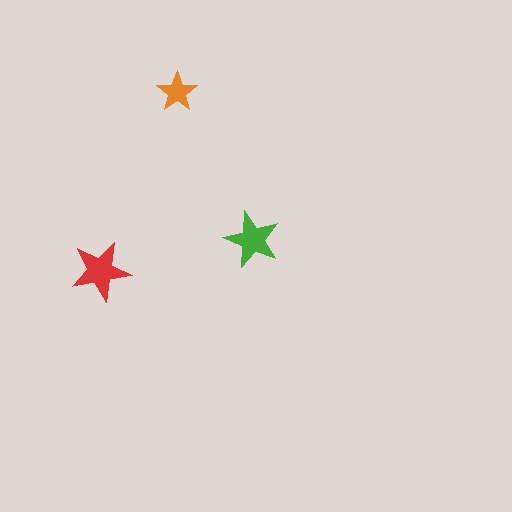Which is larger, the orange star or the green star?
The green one.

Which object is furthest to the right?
The green star is rightmost.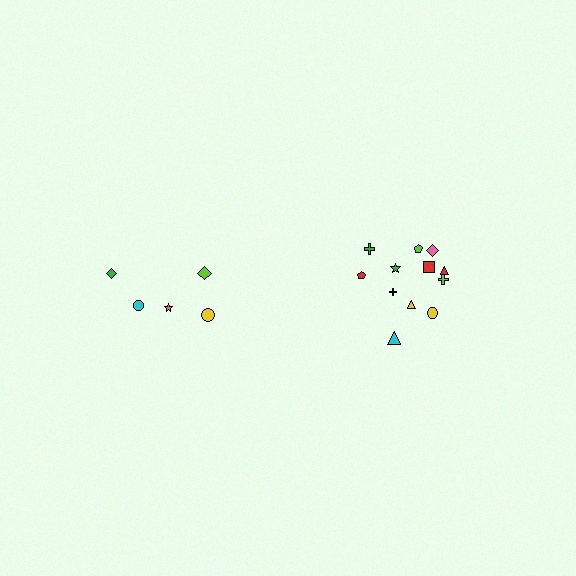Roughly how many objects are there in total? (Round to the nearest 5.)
Roughly 15 objects in total.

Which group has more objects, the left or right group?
The right group.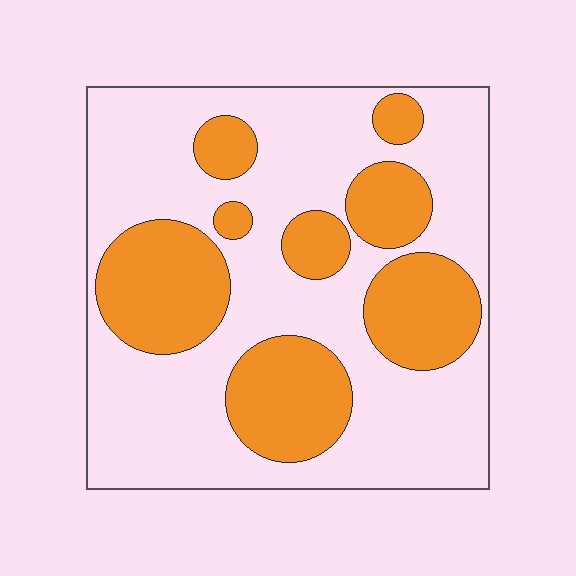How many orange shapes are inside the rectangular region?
8.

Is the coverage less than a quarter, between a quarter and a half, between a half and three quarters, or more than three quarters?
Between a quarter and a half.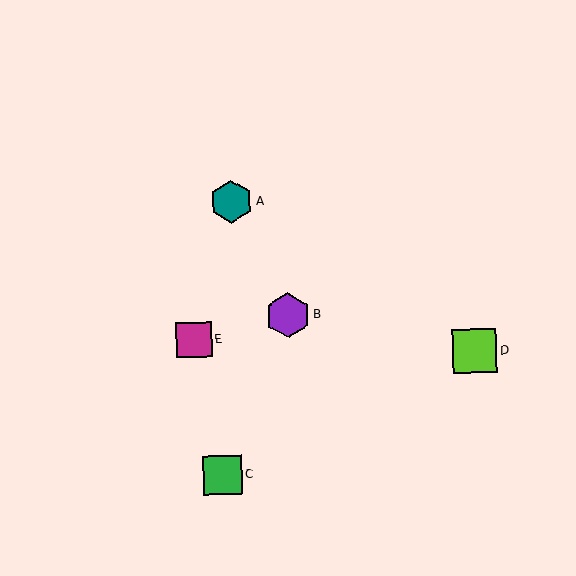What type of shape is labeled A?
Shape A is a teal hexagon.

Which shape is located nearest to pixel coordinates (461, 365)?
The lime square (labeled D) at (475, 351) is nearest to that location.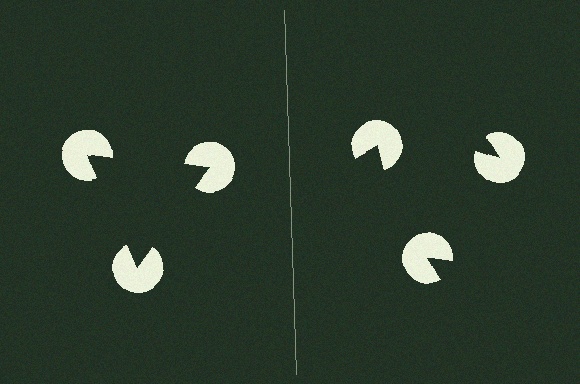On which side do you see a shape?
An illusory triangle appears on the left side. On the right side the wedge cuts are rotated, so no coherent shape forms.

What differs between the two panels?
The pac-man discs are positioned identically on both sides; only the wedge orientations differ. On the left they align to a triangle; on the right they are misaligned.